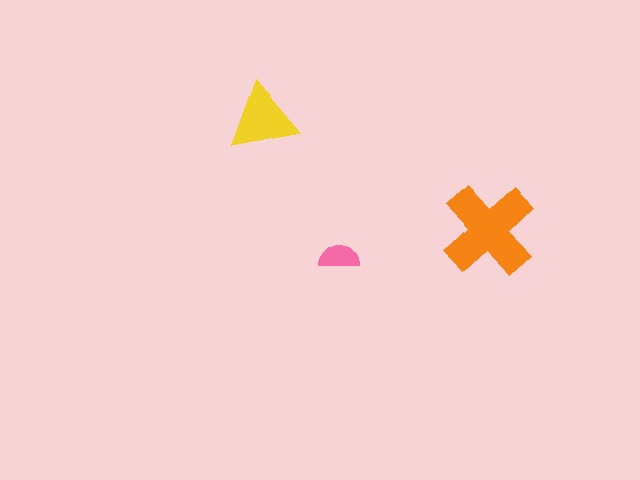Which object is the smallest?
The pink semicircle.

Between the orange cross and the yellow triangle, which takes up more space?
The orange cross.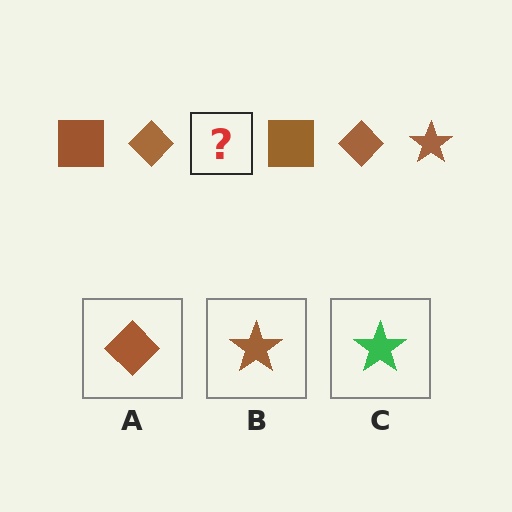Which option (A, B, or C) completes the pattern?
B.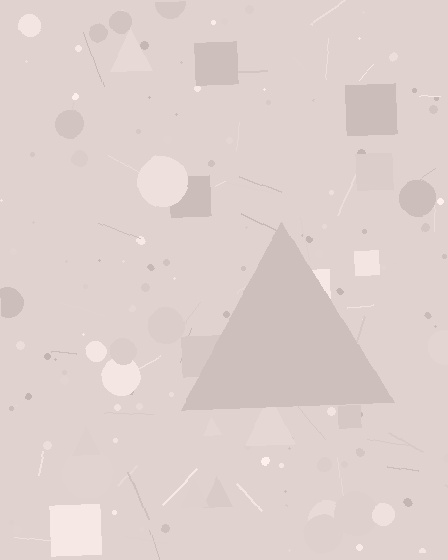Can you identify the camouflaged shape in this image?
The camouflaged shape is a triangle.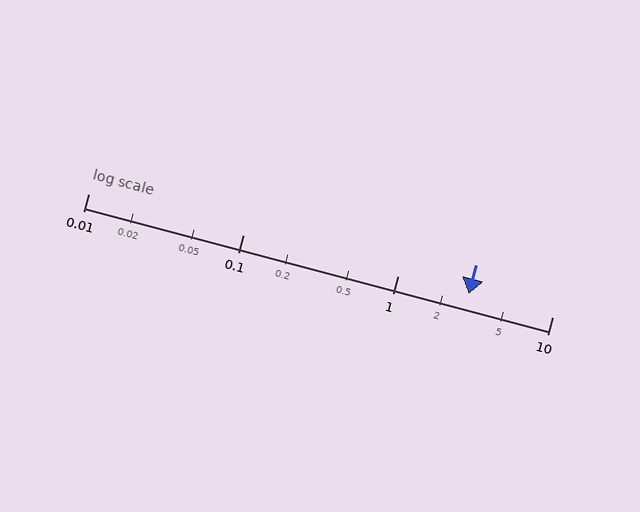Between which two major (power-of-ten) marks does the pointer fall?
The pointer is between 1 and 10.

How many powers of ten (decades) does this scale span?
The scale spans 3 decades, from 0.01 to 10.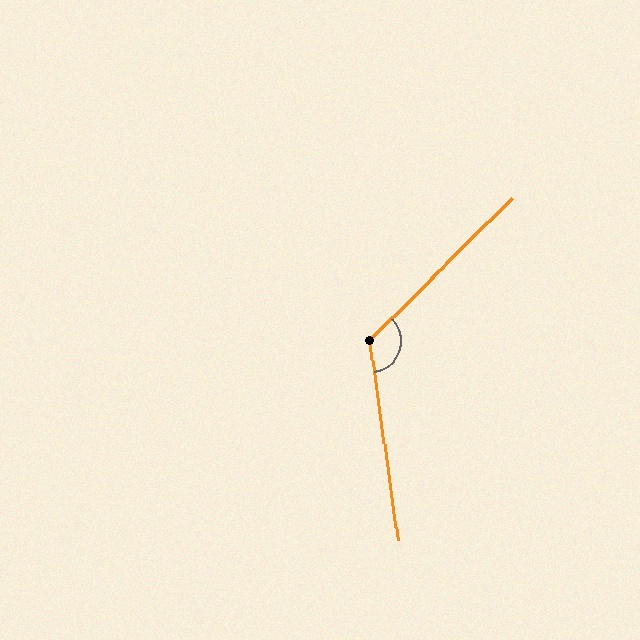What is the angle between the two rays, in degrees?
Approximately 127 degrees.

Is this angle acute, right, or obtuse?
It is obtuse.